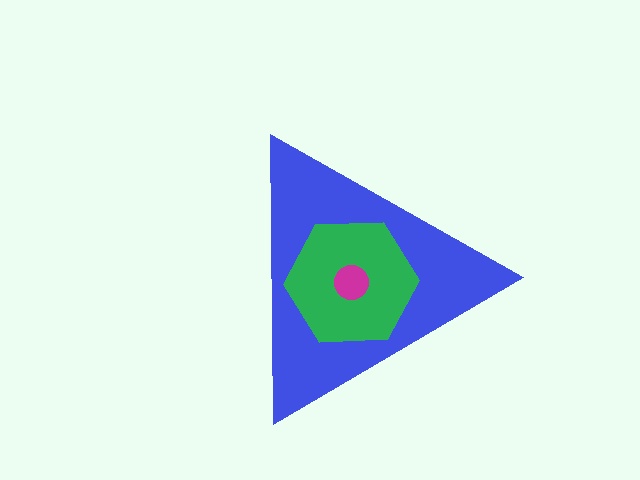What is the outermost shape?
The blue triangle.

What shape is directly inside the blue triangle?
The green hexagon.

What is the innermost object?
The magenta circle.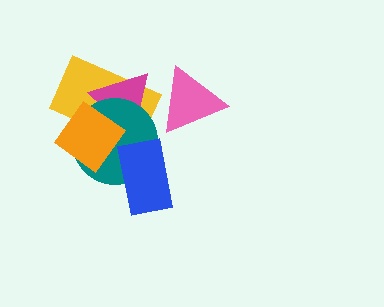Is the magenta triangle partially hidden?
Yes, it is partially covered by another shape.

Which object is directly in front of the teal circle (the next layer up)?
The orange diamond is directly in front of the teal circle.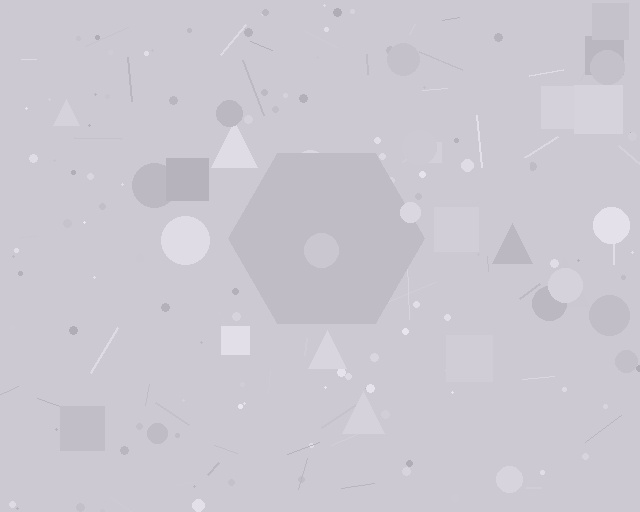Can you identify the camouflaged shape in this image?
The camouflaged shape is a hexagon.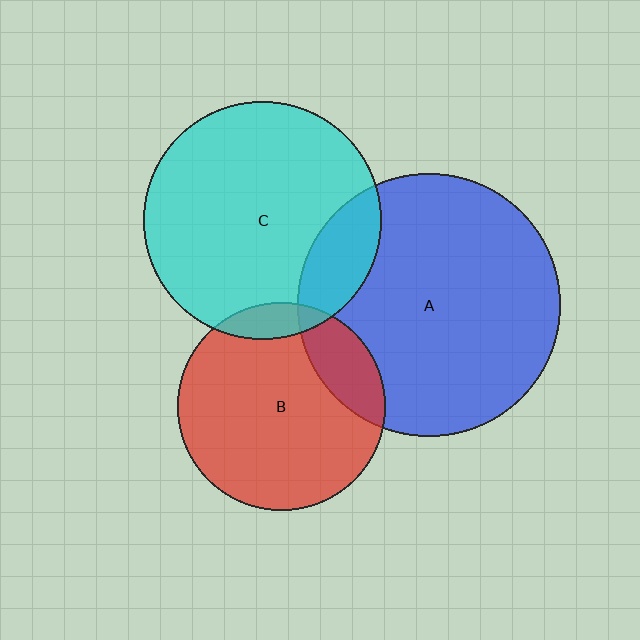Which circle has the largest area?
Circle A (blue).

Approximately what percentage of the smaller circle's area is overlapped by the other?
Approximately 10%.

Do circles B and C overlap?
Yes.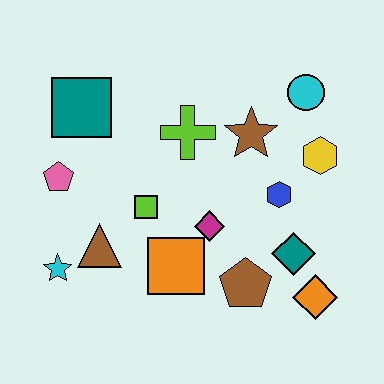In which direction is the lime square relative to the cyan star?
The lime square is to the right of the cyan star.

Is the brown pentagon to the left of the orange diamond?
Yes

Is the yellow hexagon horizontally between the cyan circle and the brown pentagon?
No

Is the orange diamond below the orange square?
Yes